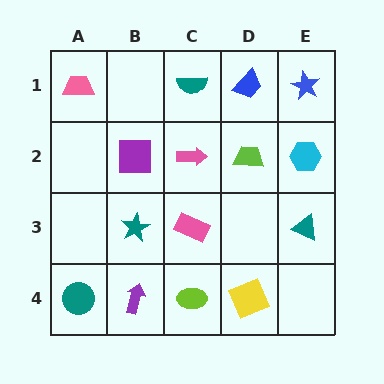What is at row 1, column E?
A blue star.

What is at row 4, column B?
A purple arrow.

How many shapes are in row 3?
3 shapes.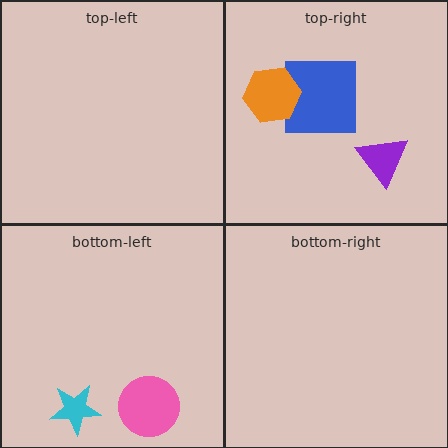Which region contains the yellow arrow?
The top-right region.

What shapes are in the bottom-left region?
The cyan star, the pink circle.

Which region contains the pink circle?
The bottom-left region.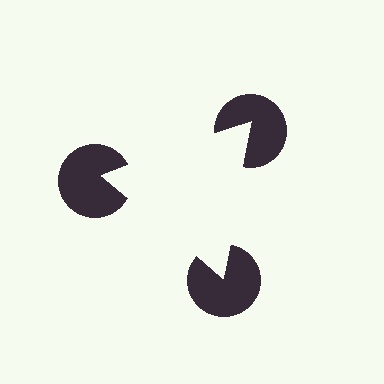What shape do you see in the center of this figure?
An illusory triangle — its edges are inferred from the aligned wedge cuts in the pac-man discs, not physically drawn.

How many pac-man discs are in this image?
There are 3 — one at each vertex of the illusory triangle.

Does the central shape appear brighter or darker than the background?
It typically appears slightly brighter than the background, even though no actual brightness change is drawn.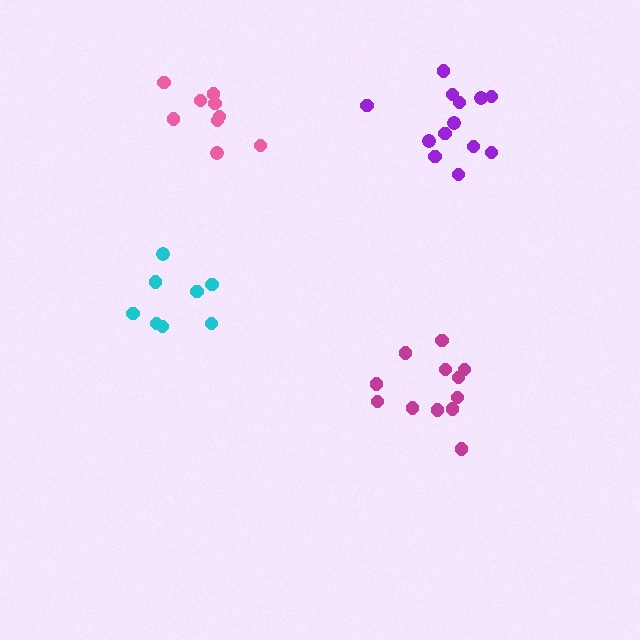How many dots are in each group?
Group 1: 9 dots, Group 2: 8 dots, Group 3: 12 dots, Group 4: 13 dots (42 total).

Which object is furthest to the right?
The purple cluster is rightmost.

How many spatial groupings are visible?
There are 4 spatial groupings.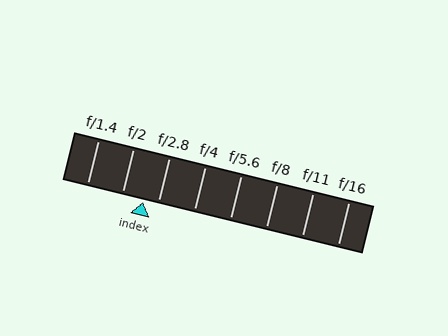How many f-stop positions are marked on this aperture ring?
There are 8 f-stop positions marked.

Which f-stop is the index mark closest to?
The index mark is closest to f/2.8.